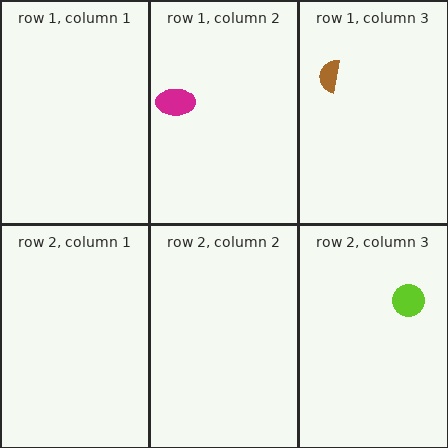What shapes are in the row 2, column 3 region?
The lime circle.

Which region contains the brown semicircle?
The row 1, column 3 region.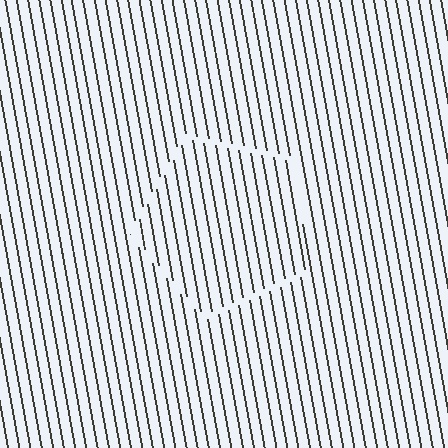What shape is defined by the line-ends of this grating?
An illusory pentagon. The interior of the shape contains the same grating, shifted by half a period — the contour is defined by the phase discontinuity where line-ends from the inner and outer gratings abut.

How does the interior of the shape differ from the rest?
The interior of the shape contains the same grating, shifted by half a period — the contour is defined by the phase discontinuity where line-ends from the inner and outer gratings abut.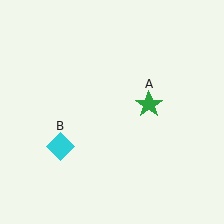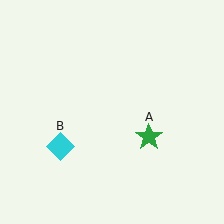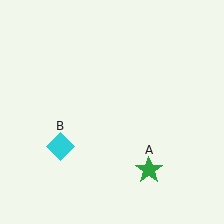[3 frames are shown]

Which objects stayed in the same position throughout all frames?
Cyan diamond (object B) remained stationary.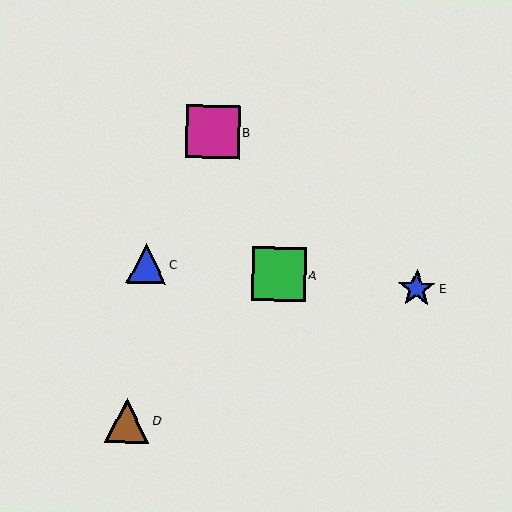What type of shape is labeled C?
Shape C is a blue triangle.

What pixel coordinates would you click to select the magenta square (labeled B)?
Click at (213, 132) to select the magenta square B.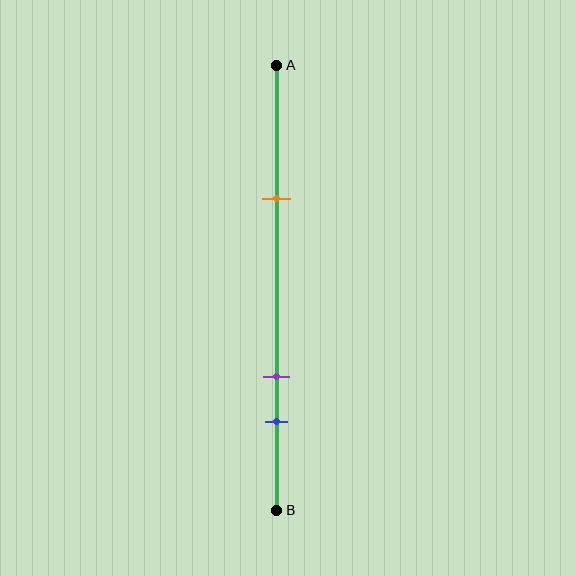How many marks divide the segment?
There are 3 marks dividing the segment.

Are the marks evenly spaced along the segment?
No, the marks are not evenly spaced.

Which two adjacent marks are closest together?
The purple and blue marks are the closest adjacent pair.